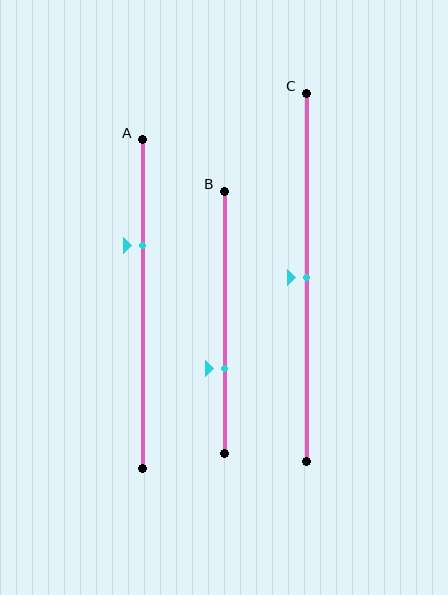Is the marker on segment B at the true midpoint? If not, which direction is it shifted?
No, the marker on segment B is shifted downward by about 17% of the segment length.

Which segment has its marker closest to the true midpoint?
Segment C has its marker closest to the true midpoint.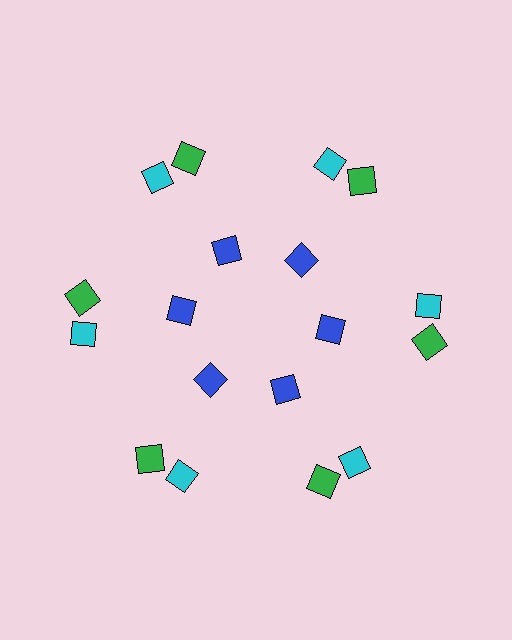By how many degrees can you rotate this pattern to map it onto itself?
The pattern maps onto itself every 60 degrees of rotation.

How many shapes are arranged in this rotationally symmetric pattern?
There are 18 shapes, arranged in 6 groups of 3.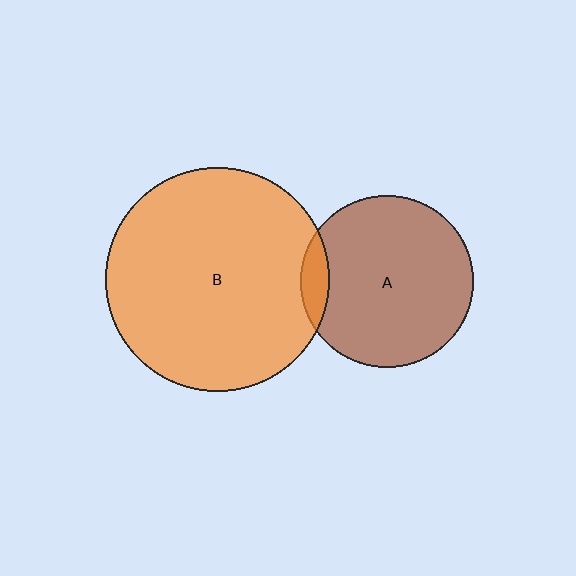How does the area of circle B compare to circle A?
Approximately 1.7 times.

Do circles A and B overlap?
Yes.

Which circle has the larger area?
Circle B (orange).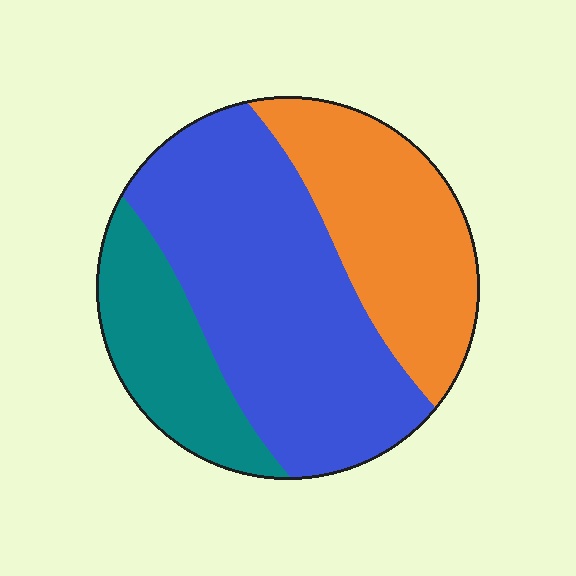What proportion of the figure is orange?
Orange takes up between a sixth and a third of the figure.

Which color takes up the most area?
Blue, at roughly 50%.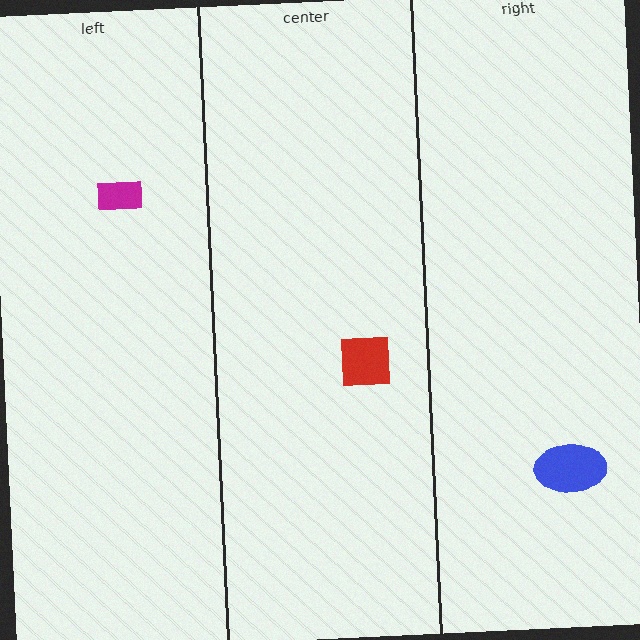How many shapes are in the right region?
1.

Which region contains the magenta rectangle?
The left region.